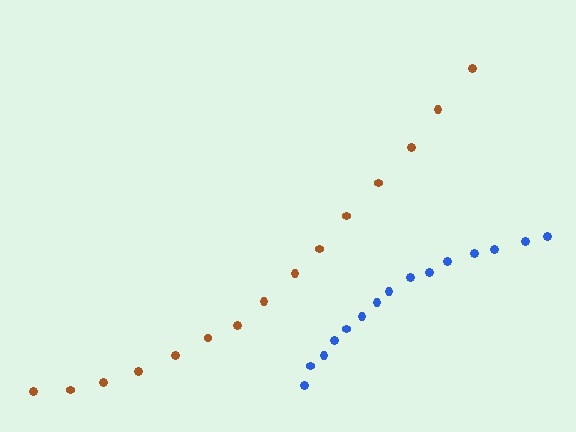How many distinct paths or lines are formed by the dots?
There are 2 distinct paths.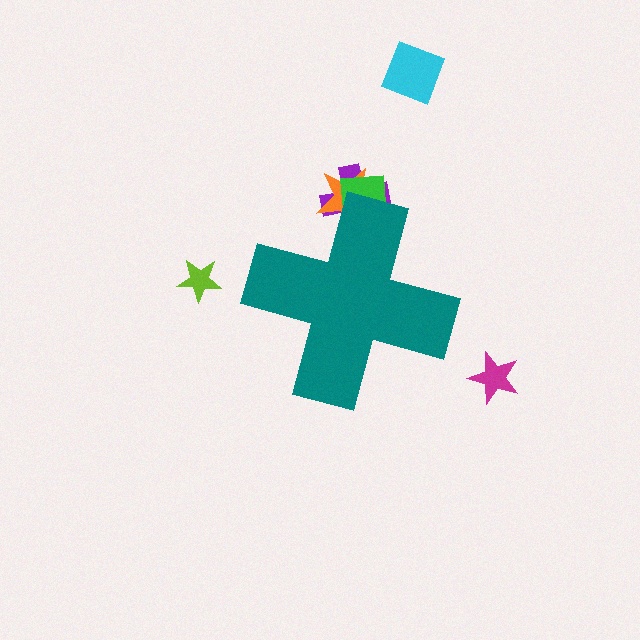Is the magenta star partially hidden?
No, the magenta star is fully visible.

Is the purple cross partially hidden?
Yes, the purple cross is partially hidden behind the teal cross.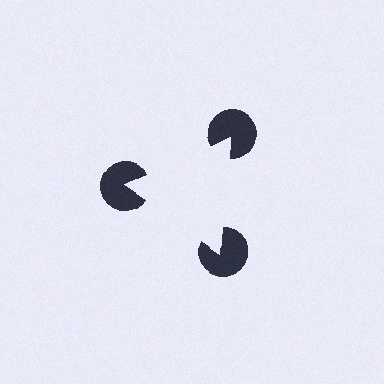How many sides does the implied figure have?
3 sides.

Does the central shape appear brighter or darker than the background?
It typically appears slightly brighter than the background, even though no actual brightness change is drawn.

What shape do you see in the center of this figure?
An illusory triangle — its edges are inferred from the aligned wedge cuts in the pac-man discs, not physically drawn.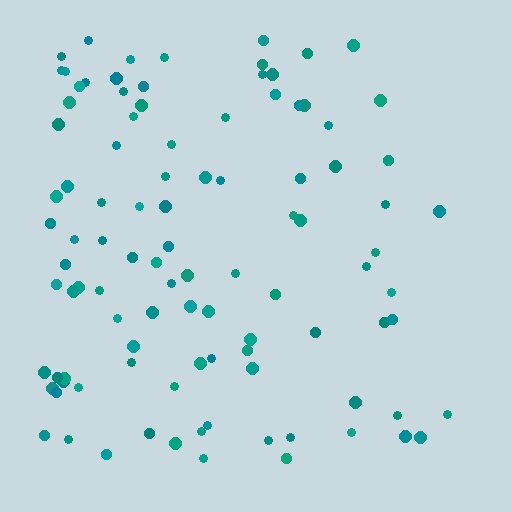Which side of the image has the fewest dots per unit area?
The right.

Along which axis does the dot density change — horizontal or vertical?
Horizontal.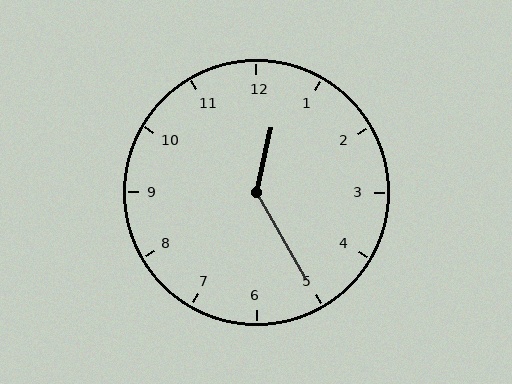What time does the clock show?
12:25.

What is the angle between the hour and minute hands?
Approximately 138 degrees.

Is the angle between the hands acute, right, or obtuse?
It is obtuse.